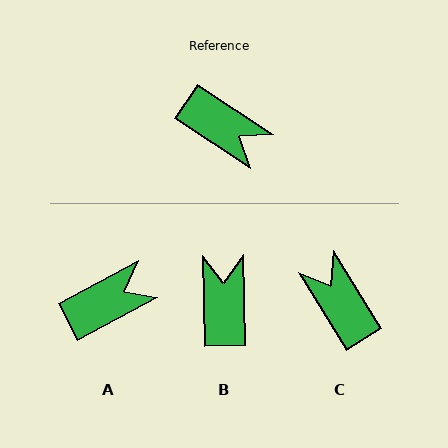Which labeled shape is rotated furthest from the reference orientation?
C, about 155 degrees away.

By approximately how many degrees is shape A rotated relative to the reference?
Approximately 62 degrees counter-clockwise.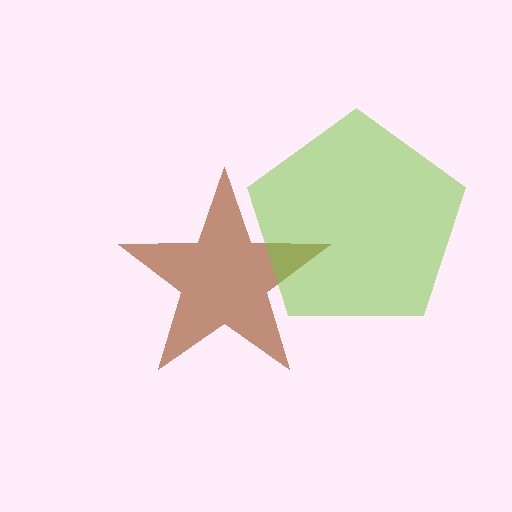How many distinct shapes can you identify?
There are 2 distinct shapes: a brown star, a lime pentagon.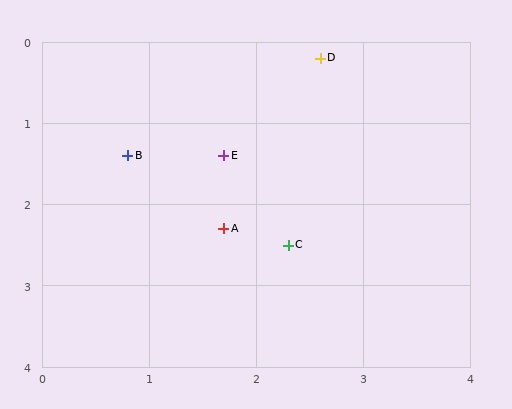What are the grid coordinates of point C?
Point C is at approximately (2.3, 2.5).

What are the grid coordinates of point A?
Point A is at approximately (1.7, 2.3).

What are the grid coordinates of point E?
Point E is at approximately (1.7, 1.4).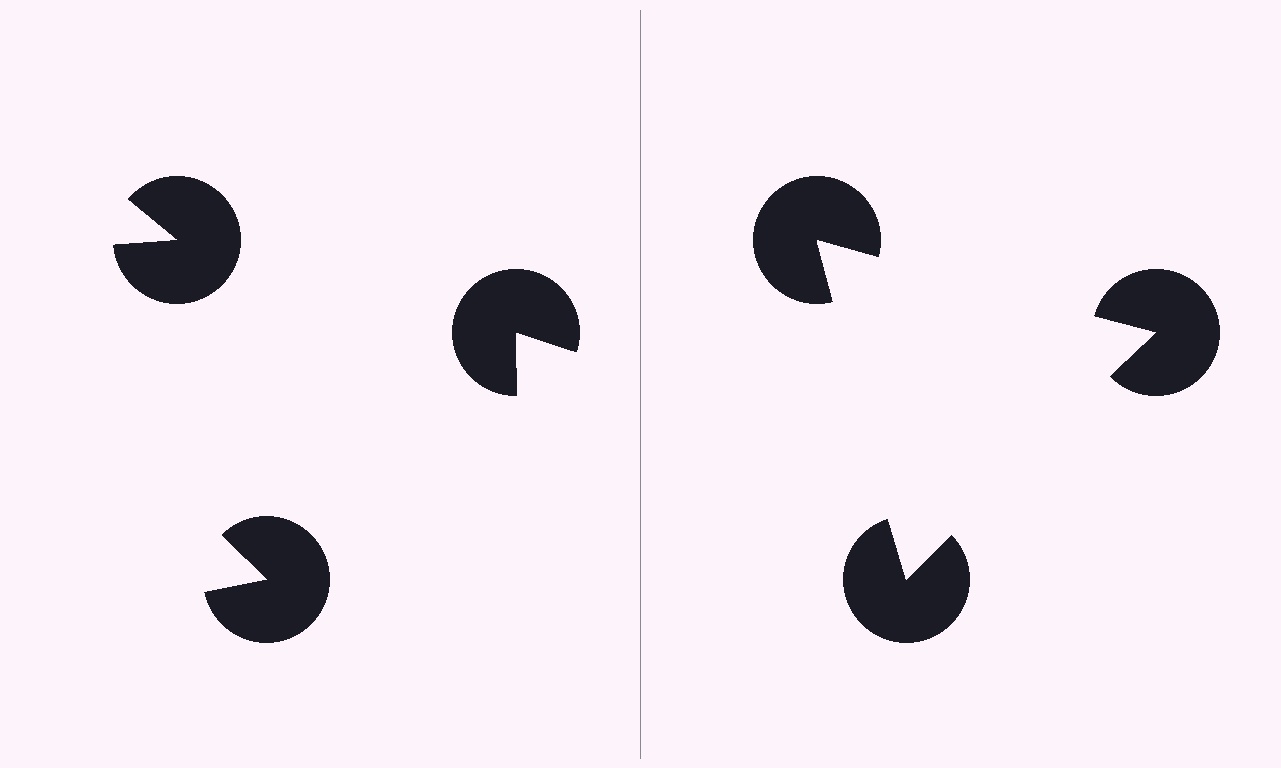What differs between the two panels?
The pac-man discs are positioned identically on both sides; only the wedge orientations differ. On the right they align to a triangle; on the left they are misaligned.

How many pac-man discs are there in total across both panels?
6 — 3 on each side.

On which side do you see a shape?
An illusory triangle appears on the right side. On the left side the wedge cuts are rotated, so no coherent shape forms.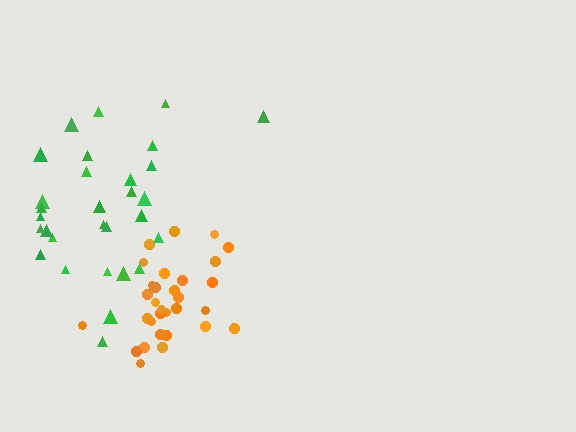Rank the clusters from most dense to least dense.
orange, green.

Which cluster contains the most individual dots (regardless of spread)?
Orange (31).